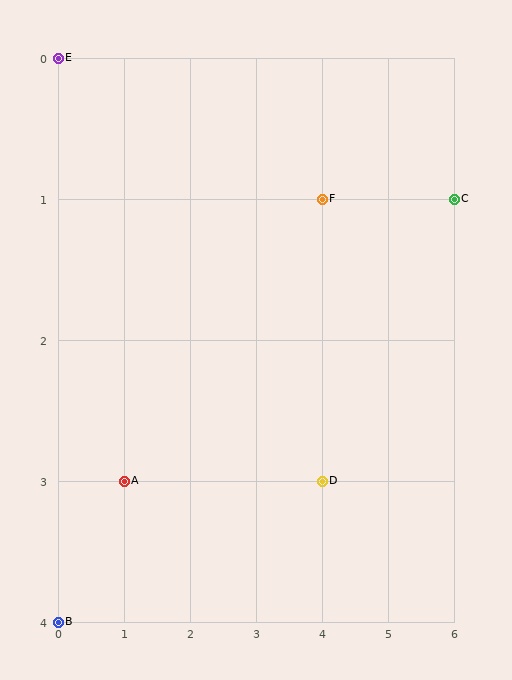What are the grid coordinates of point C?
Point C is at grid coordinates (6, 1).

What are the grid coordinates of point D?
Point D is at grid coordinates (4, 3).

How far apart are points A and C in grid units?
Points A and C are 5 columns and 2 rows apart (about 5.4 grid units diagonally).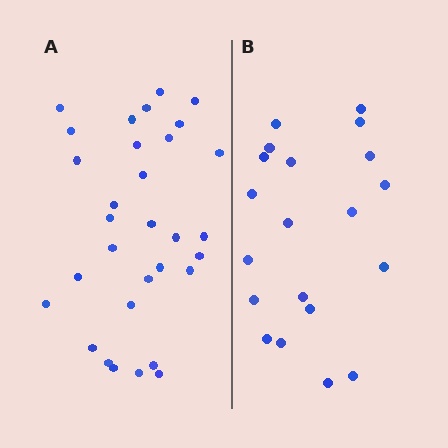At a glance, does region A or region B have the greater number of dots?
Region A (the left region) has more dots.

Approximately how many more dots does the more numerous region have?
Region A has roughly 12 or so more dots than region B.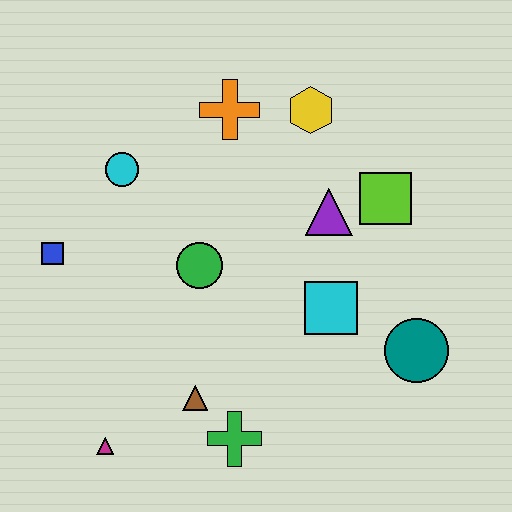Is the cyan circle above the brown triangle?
Yes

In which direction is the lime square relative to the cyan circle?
The lime square is to the right of the cyan circle.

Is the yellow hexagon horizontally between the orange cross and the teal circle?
Yes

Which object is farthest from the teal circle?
The blue square is farthest from the teal circle.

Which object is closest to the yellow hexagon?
The orange cross is closest to the yellow hexagon.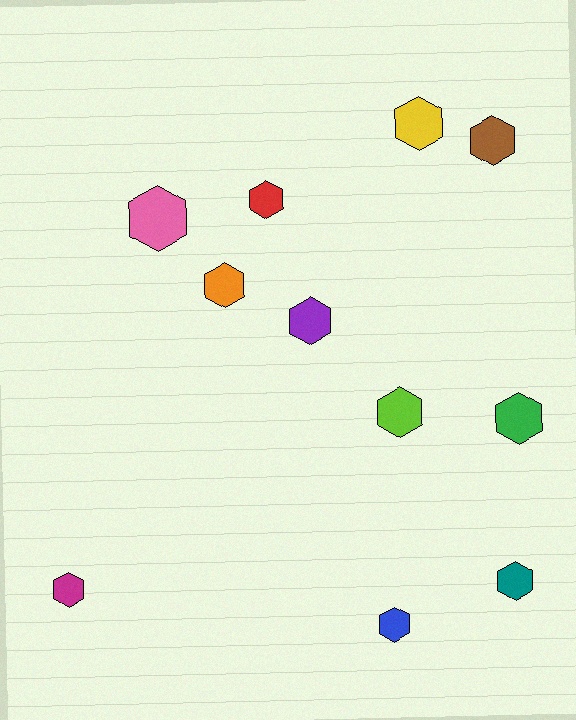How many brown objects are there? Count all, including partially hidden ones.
There is 1 brown object.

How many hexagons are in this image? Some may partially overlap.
There are 11 hexagons.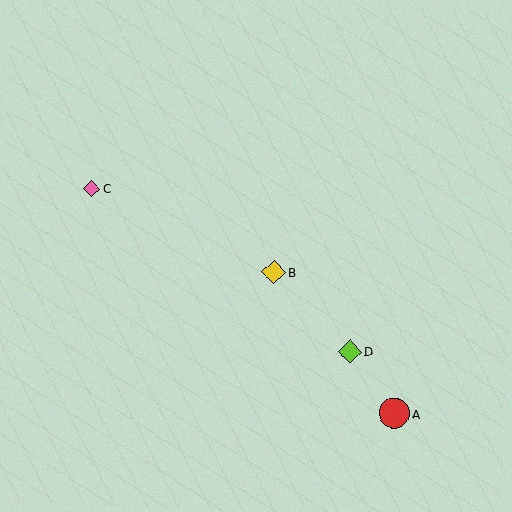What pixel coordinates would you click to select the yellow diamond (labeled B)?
Click at (274, 272) to select the yellow diamond B.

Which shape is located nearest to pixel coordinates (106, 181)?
The pink diamond (labeled C) at (92, 188) is nearest to that location.